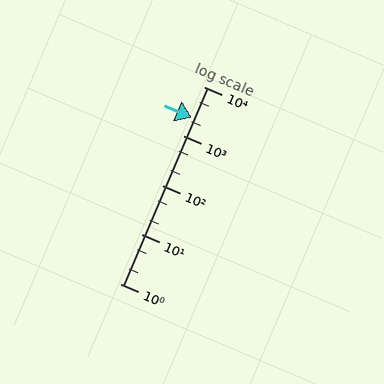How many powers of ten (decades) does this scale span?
The scale spans 4 decades, from 1 to 10000.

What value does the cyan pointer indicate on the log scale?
The pointer indicates approximately 2400.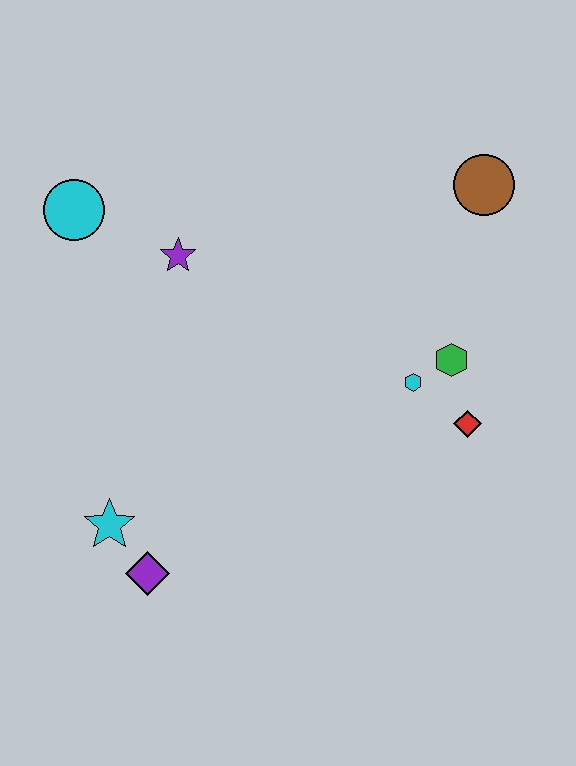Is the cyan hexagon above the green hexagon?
No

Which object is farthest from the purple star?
The red diamond is farthest from the purple star.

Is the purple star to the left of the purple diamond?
No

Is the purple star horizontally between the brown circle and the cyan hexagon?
No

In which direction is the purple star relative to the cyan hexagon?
The purple star is to the left of the cyan hexagon.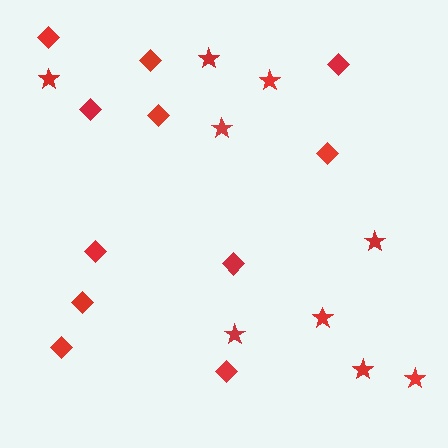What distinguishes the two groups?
There are 2 groups: one group of diamonds (11) and one group of stars (9).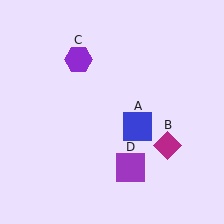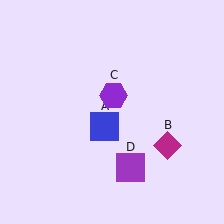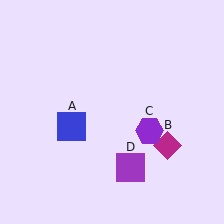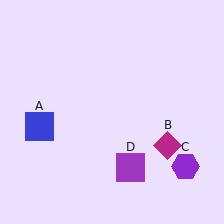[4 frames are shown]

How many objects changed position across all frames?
2 objects changed position: blue square (object A), purple hexagon (object C).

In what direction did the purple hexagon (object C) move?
The purple hexagon (object C) moved down and to the right.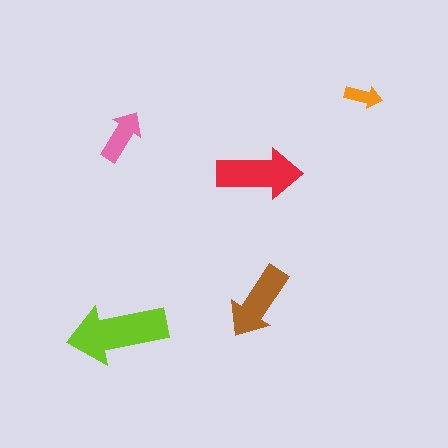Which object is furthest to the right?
The orange arrow is rightmost.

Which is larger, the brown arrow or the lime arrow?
The lime one.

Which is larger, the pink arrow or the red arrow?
The red one.